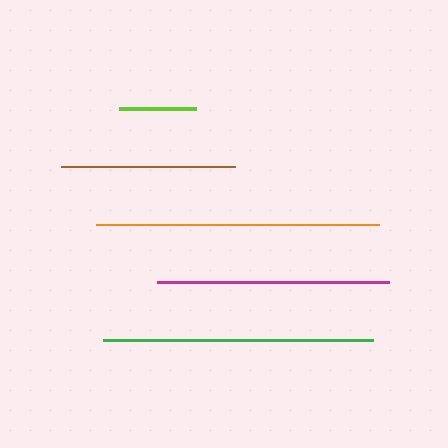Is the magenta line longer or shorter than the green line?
The green line is longer than the magenta line.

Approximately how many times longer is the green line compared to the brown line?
The green line is approximately 1.5 times the length of the brown line.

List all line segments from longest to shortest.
From longest to shortest: orange, green, magenta, brown, lime.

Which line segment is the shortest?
The lime line is the shortest at approximately 77 pixels.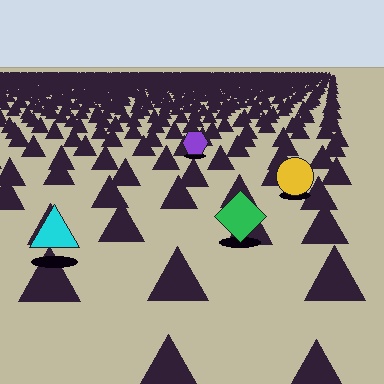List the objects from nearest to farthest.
From nearest to farthest: the cyan triangle, the green diamond, the yellow circle, the purple hexagon.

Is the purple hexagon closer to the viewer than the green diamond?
No. The green diamond is closer — you can tell from the texture gradient: the ground texture is coarser near it.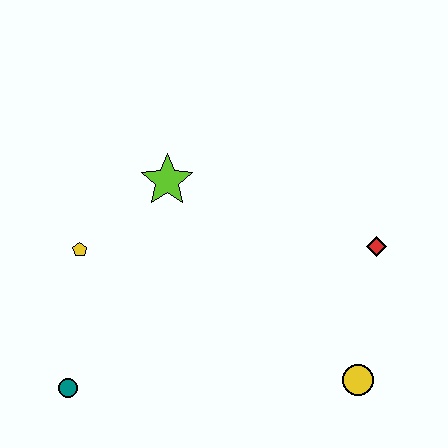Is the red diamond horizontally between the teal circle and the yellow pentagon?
No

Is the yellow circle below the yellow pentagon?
Yes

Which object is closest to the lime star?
The yellow pentagon is closest to the lime star.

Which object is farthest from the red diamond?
The teal circle is farthest from the red diamond.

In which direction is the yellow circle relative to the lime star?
The yellow circle is below the lime star.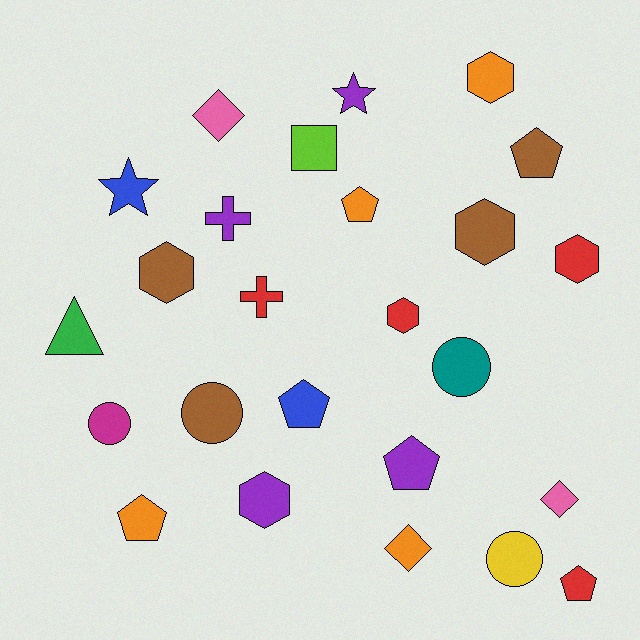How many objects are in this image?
There are 25 objects.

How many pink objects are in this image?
There are 2 pink objects.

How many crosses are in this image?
There are 2 crosses.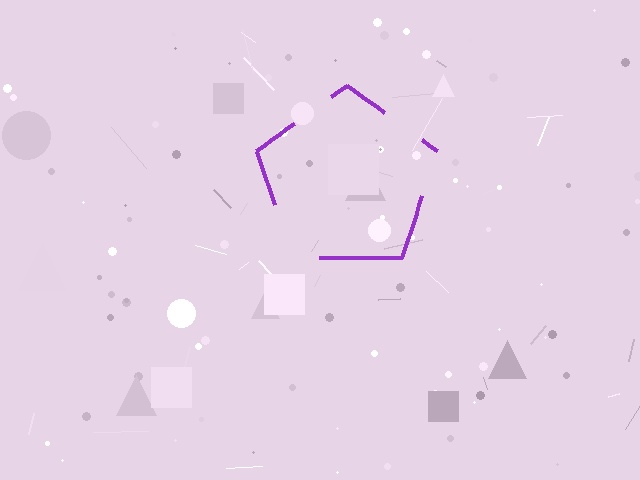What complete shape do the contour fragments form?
The contour fragments form a pentagon.